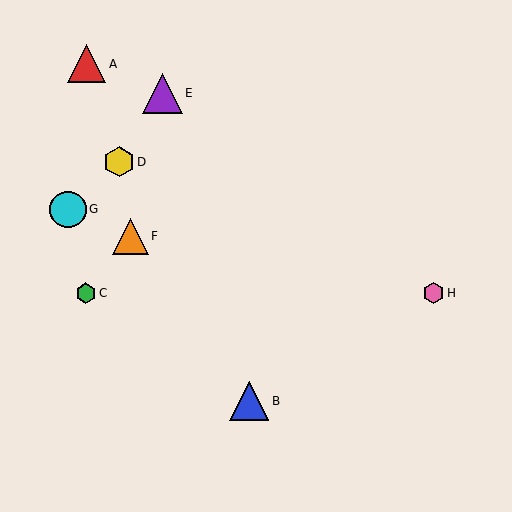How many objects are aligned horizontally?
2 objects (C, H) are aligned horizontally.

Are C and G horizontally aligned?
No, C is at y≈293 and G is at y≈209.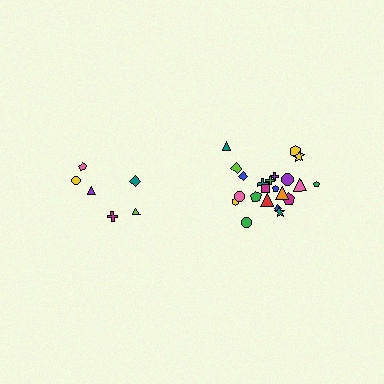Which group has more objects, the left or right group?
The right group.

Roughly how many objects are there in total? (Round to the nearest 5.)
Roughly 30 objects in total.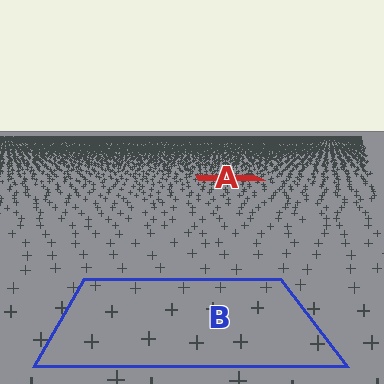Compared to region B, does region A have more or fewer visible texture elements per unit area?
Region A has more texture elements per unit area — they are packed more densely because it is farther away.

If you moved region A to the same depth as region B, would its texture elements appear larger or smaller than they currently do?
They would appear larger. At a closer depth, the same texture elements are projected at a bigger on-screen size.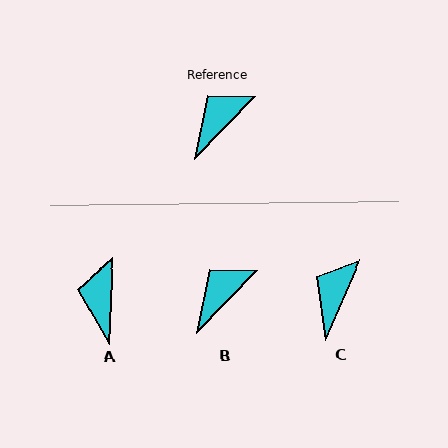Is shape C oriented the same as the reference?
No, it is off by about 20 degrees.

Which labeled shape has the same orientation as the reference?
B.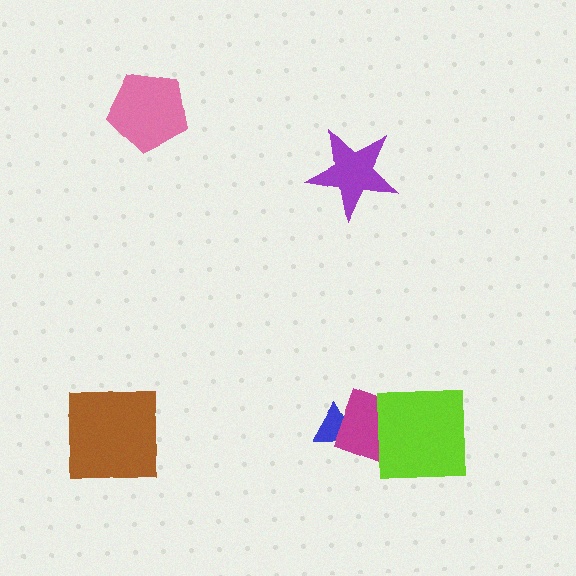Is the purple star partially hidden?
No, no other shape covers it.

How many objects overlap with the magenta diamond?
2 objects overlap with the magenta diamond.